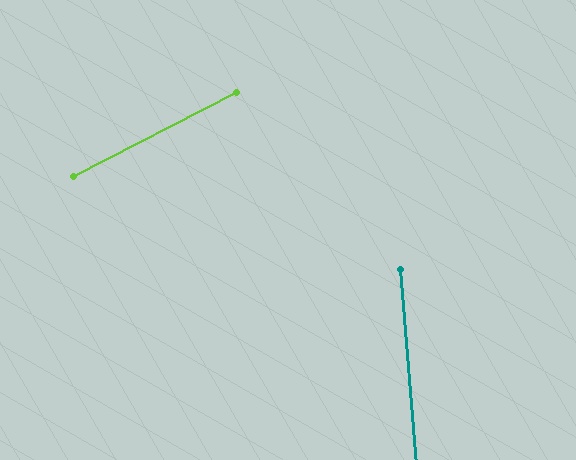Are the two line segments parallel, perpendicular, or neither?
Neither parallel nor perpendicular — they differ by about 67°.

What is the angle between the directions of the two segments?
Approximately 67 degrees.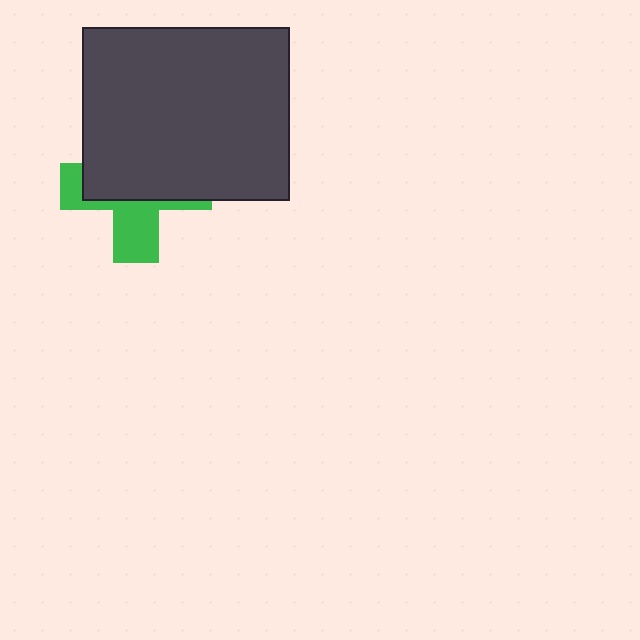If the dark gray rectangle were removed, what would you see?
You would see the complete green cross.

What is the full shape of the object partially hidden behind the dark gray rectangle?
The partially hidden object is a green cross.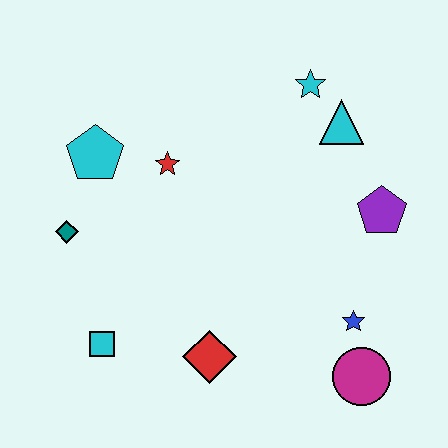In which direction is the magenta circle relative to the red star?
The magenta circle is below the red star.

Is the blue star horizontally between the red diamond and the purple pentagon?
Yes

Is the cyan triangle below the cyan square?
No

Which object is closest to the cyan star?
The cyan triangle is closest to the cyan star.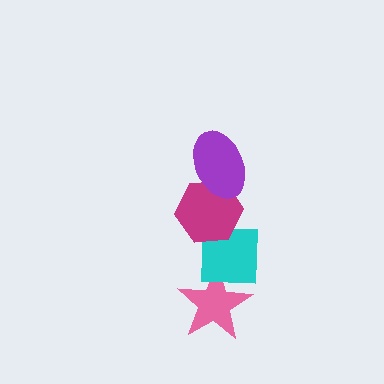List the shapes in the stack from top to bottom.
From top to bottom: the purple ellipse, the magenta hexagon, the cyan square, the pink star.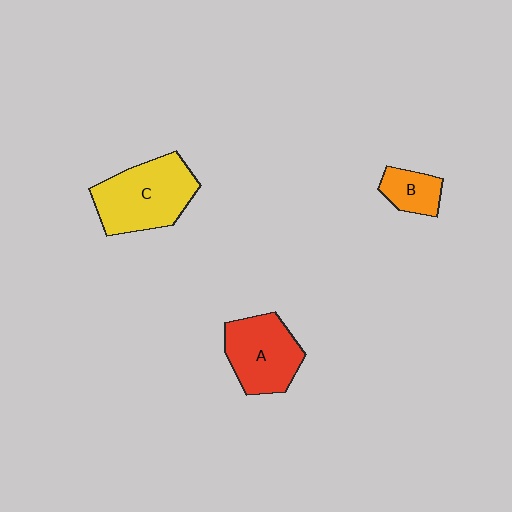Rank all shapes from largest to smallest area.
From largest to smallest: C (yellow), A (red), B (orange).